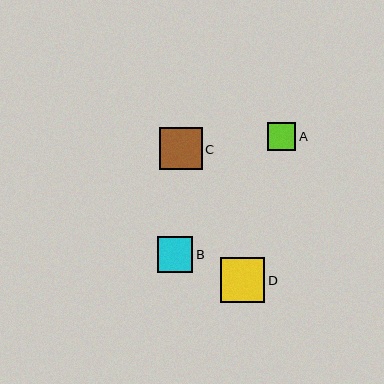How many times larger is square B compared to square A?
Square B is approximately 1.3 times the size of square A.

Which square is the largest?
Square D is the largest with a size of approximately 45 pixels.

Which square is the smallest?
Square A is the smallest with a size of approximately 28 pixels.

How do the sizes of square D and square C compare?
Square D and square C are approximately the same size.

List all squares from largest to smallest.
From largest to smallest: D, C, B, A.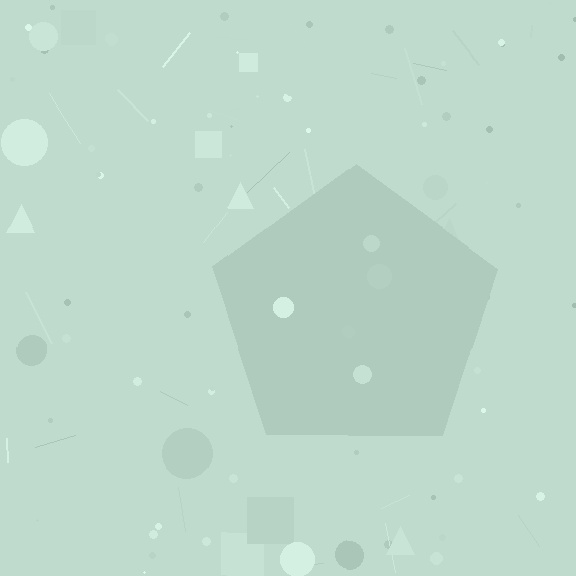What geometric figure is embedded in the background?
A pentagon is embedded in the background.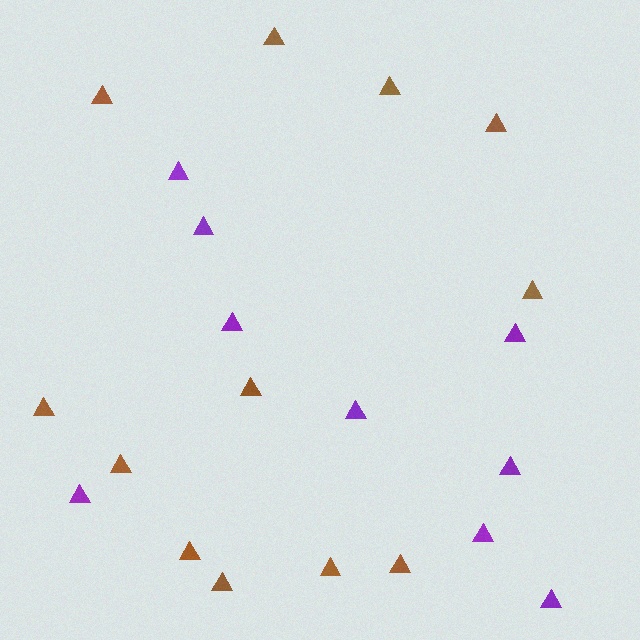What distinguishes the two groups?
There are 2 groups: one group of brown triangles (12) and one group of purple triangles (9).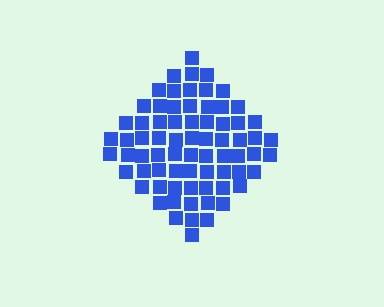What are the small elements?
The small elements are squares.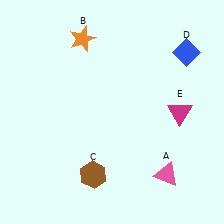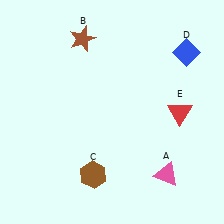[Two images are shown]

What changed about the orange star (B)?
In Image 1, B is orange. In Image 2, it changed to brown.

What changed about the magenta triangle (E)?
In Image 1, E is magenta. In Image 2, it changed to red.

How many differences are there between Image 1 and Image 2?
There are 2 differences between the two images.